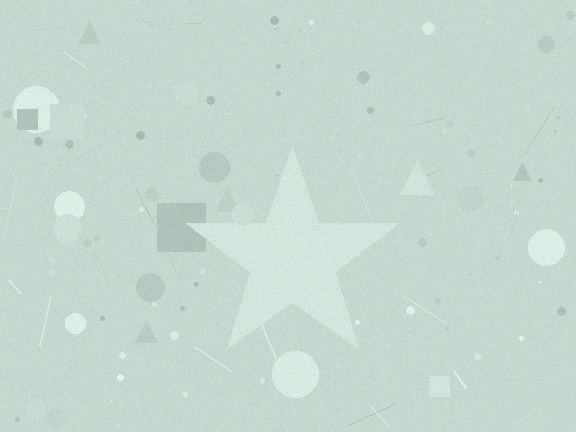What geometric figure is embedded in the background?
A star is embedded in the background.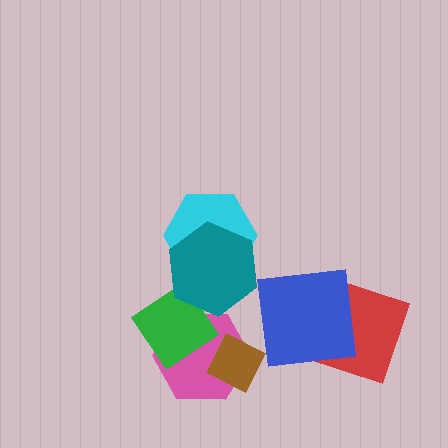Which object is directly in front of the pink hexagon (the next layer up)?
The brown diamond is directly in front of the pink hexagon.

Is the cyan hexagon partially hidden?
Yes, it is partially covered by another shape.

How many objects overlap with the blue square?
1 object overlaps with the blue square.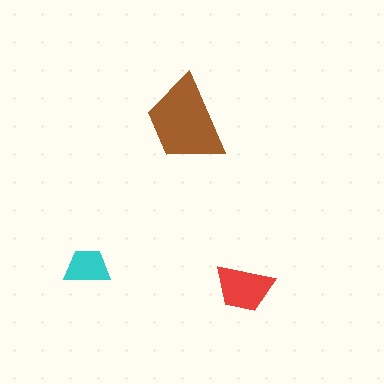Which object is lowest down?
The red trapezoid is bottommost.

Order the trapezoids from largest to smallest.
the brown one, the red one, the cyan one.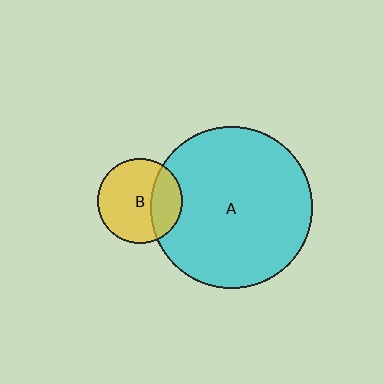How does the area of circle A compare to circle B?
Approximately 3.6 times.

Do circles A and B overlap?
Yes.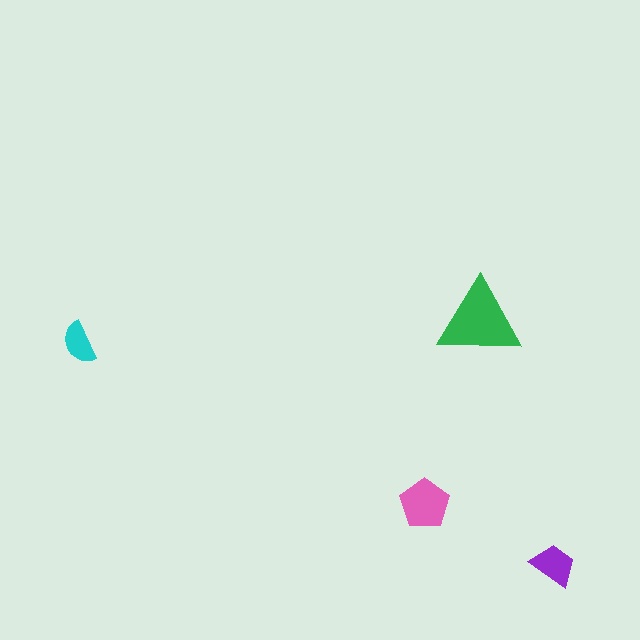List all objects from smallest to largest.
The cyan semicircle, the purple trapezoid, the pink pentagon, the green triangle.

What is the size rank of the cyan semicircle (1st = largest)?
4th.